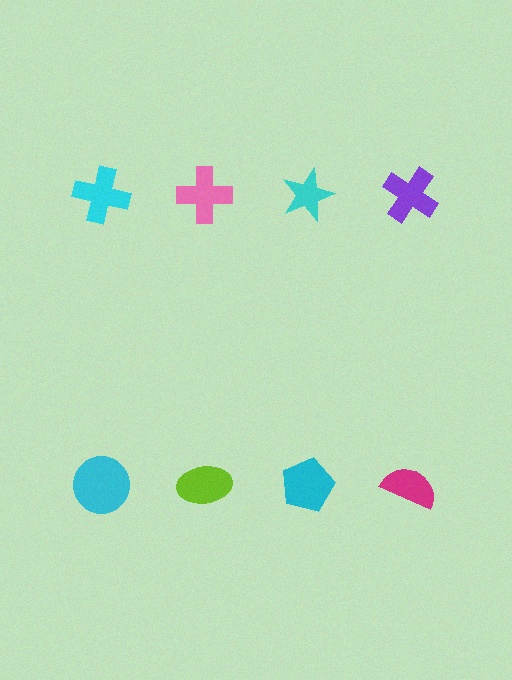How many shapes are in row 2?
4 shapes.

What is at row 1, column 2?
A pink cross.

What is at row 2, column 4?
A magenta semicircle.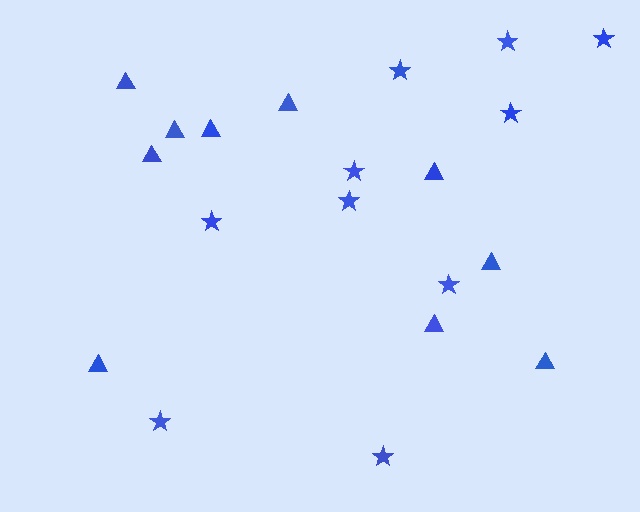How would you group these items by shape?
There are 2 groups: one group of triangles (10) and one group of stars (10).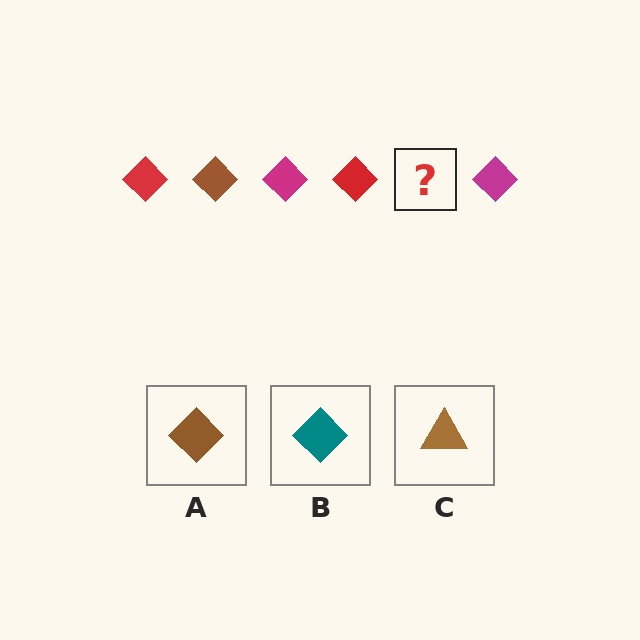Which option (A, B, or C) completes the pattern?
A.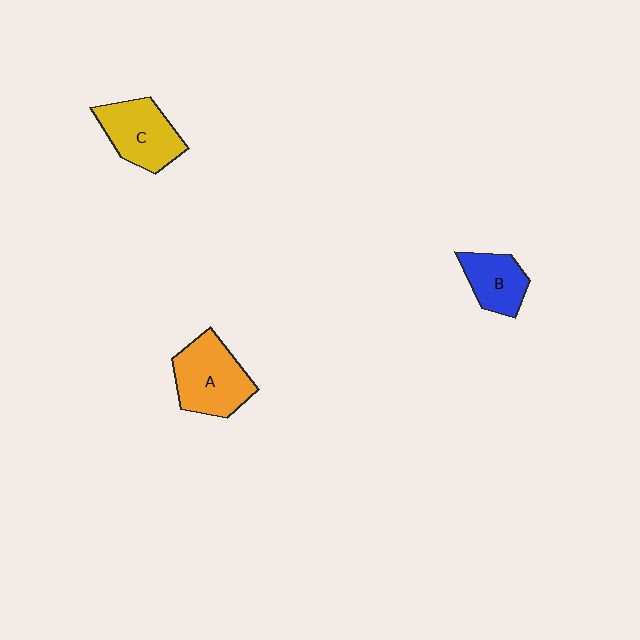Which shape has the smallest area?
Shape B (blue).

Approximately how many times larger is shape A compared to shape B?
Approximately 1.5 times.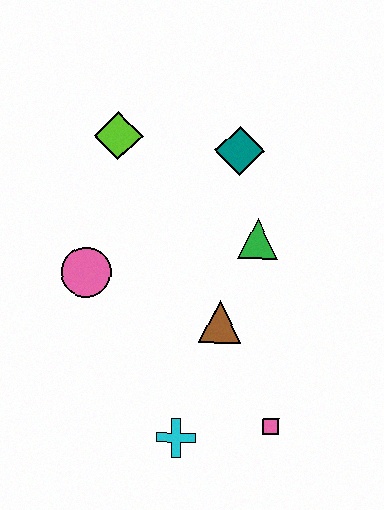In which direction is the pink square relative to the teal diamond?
The pink square is below the teal diamond.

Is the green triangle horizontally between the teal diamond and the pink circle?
No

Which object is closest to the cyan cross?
The pink square is closest to the cyan cross.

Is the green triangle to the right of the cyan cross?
Yes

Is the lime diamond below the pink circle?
No